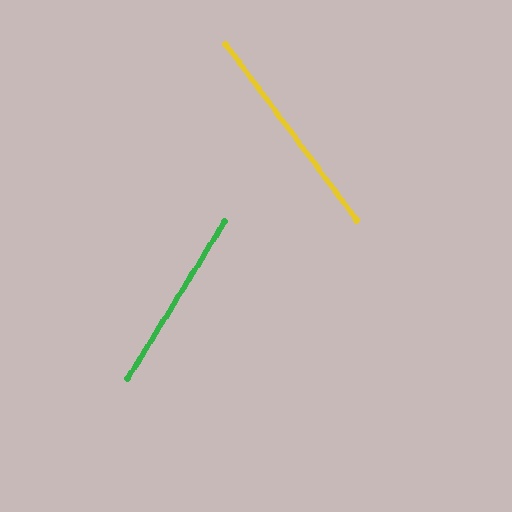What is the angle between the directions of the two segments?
Approximately 68 degrees.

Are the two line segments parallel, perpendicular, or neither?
Neither parallel nor perpendicular — they differ by about 68°.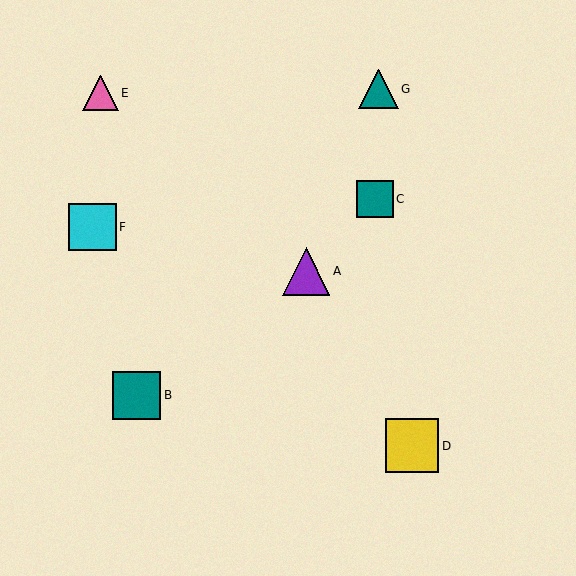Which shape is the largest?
The yellow square (labeled D) is the largest.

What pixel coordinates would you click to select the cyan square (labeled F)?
Click at (92, 227) to select the cyan square F.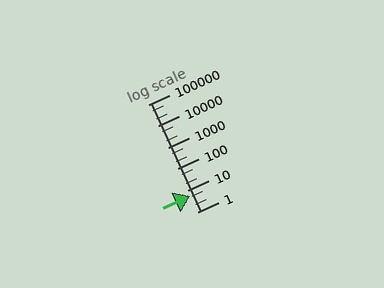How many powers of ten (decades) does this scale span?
The scale spans 5 decades, from 1 to 100000.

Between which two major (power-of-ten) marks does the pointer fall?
The pointer is between 1 and 10.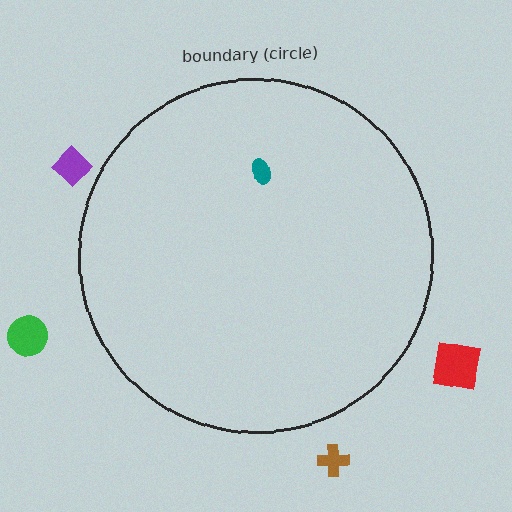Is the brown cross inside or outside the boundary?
Outside.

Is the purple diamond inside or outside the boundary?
Outside.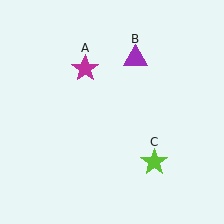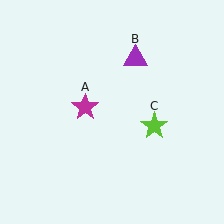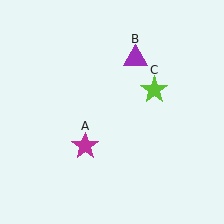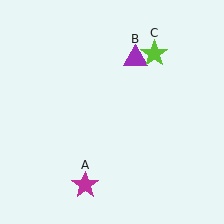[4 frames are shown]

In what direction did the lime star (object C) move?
The lime star (object C) moved up.